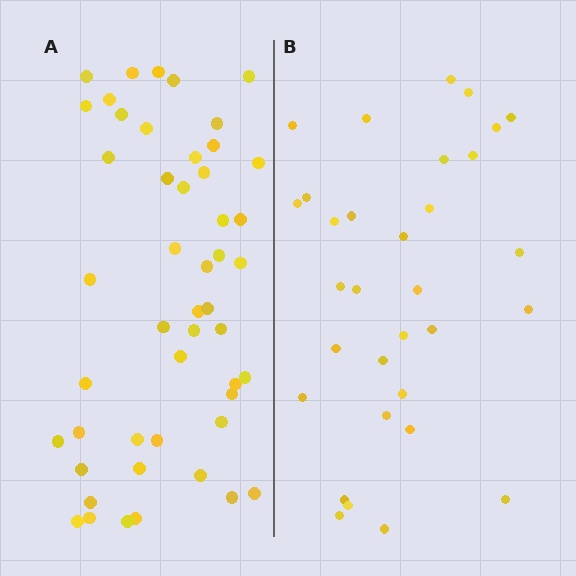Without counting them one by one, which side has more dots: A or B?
Region A (the left region) has more dots.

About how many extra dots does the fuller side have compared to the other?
Region A has approximately 15 more dots than region B.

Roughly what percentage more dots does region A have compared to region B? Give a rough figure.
About 55% more.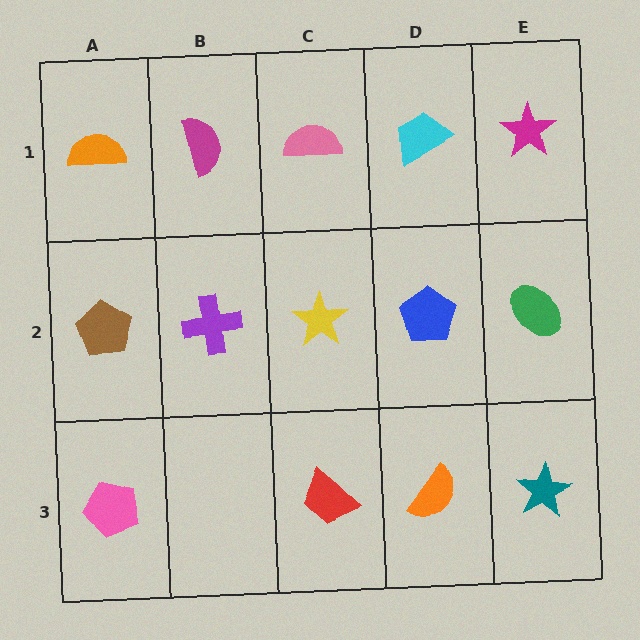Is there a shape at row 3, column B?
No, that cell is empty.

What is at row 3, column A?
A pink pentagon.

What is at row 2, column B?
A purple cross.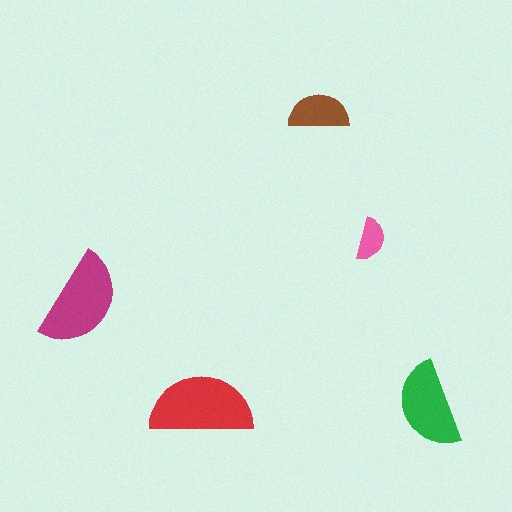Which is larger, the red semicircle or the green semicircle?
The red one.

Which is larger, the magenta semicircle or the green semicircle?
The magenta one.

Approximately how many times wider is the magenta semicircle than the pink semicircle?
About 2.5 times wider.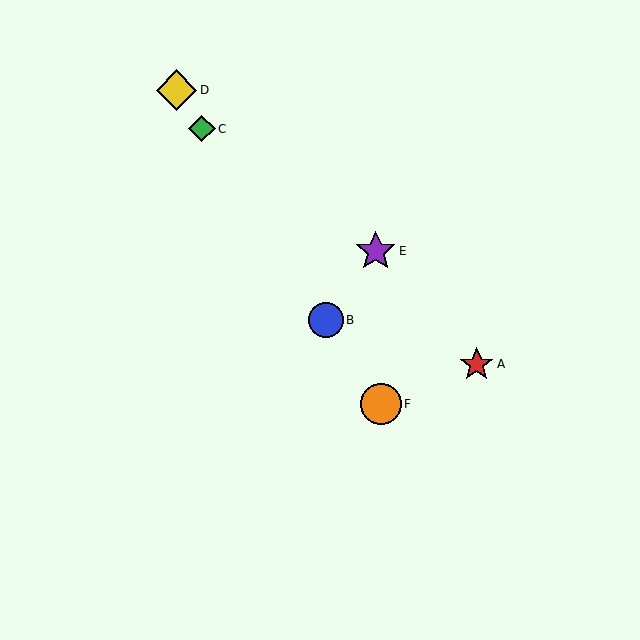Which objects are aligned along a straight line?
Objects B, C, D, F are aligned along a straight line.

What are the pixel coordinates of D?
Object D is at (177, 90).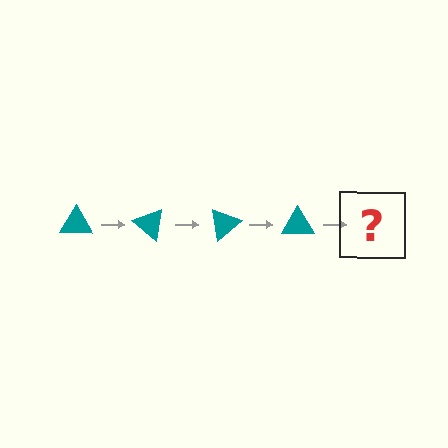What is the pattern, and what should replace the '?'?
The pattern is that the triangle rotates 40 degrees each step. The '?' should be a teal triangle rotated 160 degrees.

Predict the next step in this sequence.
The next step is a teal triangle rotated 160 degrees.